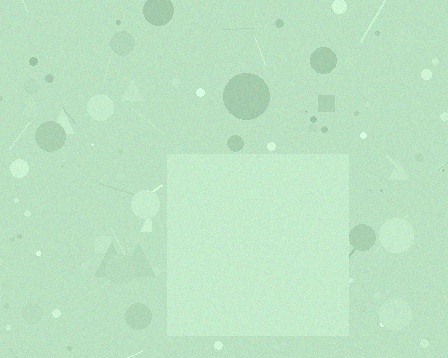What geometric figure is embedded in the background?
A square is embedded in the background.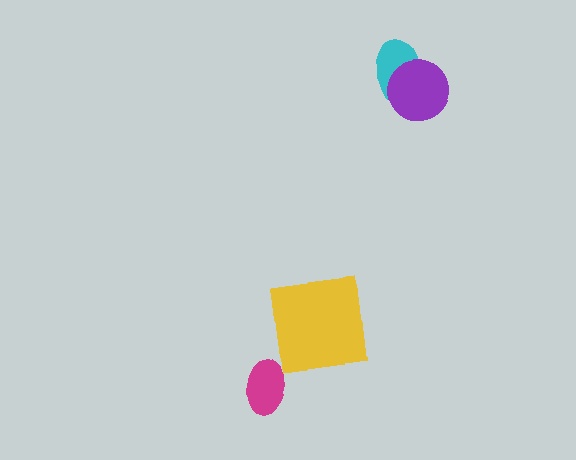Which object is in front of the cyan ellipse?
The purple circle is in front of the cyan ellipse.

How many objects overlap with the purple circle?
1 object overlaps with the purple circle.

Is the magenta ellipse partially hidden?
No, no other shape covers it.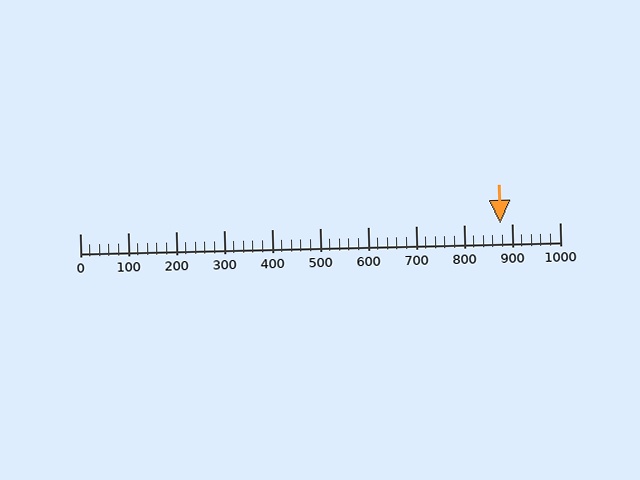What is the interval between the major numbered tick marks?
The major tick marks are spaced 100 units apart.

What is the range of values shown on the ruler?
The ruler shows values from 0 to 1000.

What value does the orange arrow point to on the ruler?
The orange arrow points to approximately 877.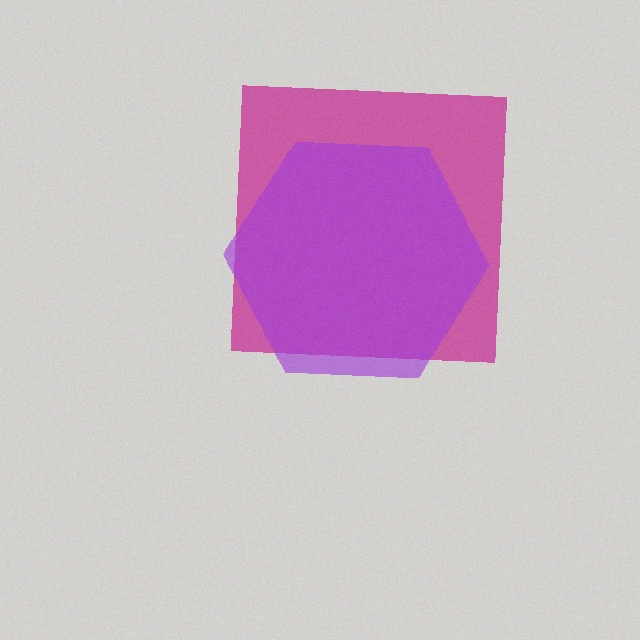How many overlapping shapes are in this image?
There are 2 overlapping shapes in the image.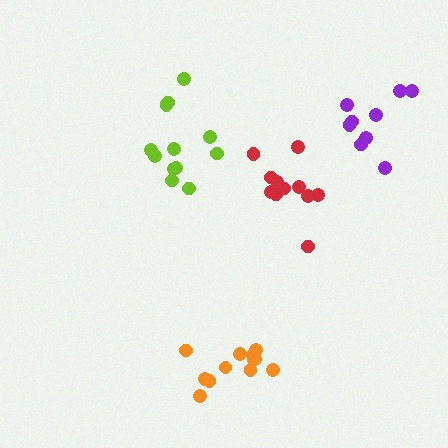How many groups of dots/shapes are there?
There are 4 groups.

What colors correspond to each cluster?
The clusters are colored: lime, orange, red, purple.